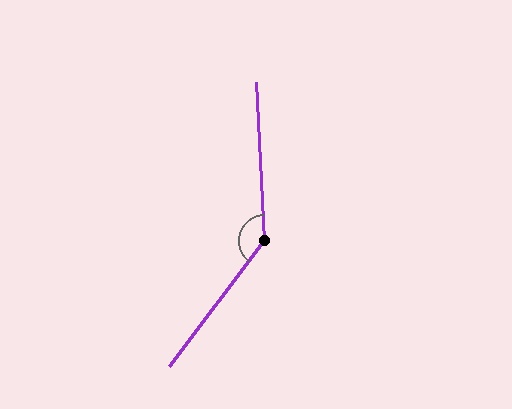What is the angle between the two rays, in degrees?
Approximately 140 degrees.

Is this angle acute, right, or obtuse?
It is obtuse.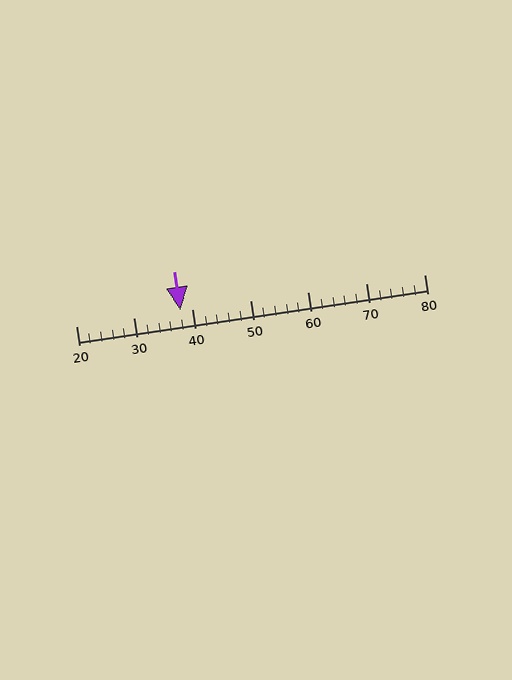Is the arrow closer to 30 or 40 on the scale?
The arrow is closer to 40.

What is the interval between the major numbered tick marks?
The major tick marks are spaced 10 units apart.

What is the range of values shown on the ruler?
The ruler shows values from 20 to 80.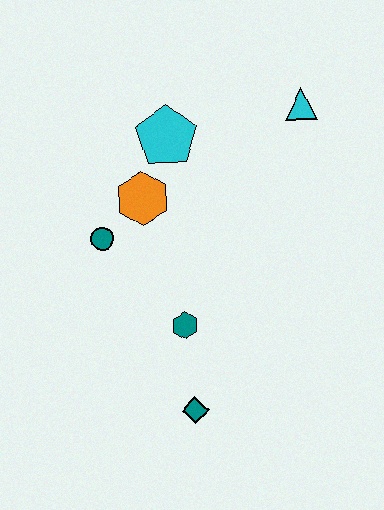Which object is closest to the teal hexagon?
The teal diamond is closest to the teal hexagon.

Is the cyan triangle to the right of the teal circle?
Yes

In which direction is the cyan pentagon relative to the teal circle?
The cyan pentagon is above the teal circle.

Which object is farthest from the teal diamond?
The cyan triangle is farthest from the teal diamond.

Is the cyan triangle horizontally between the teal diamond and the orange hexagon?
No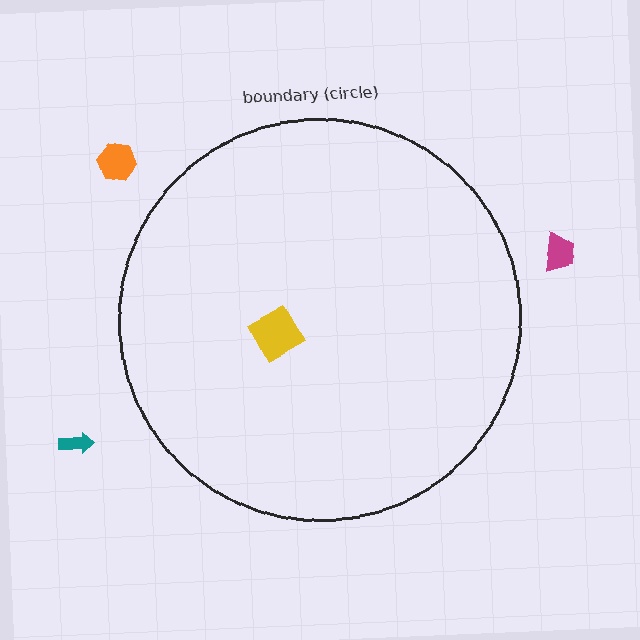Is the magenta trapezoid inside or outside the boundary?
Outside.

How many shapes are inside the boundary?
1 inside, 3 outside.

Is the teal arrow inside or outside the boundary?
Outside.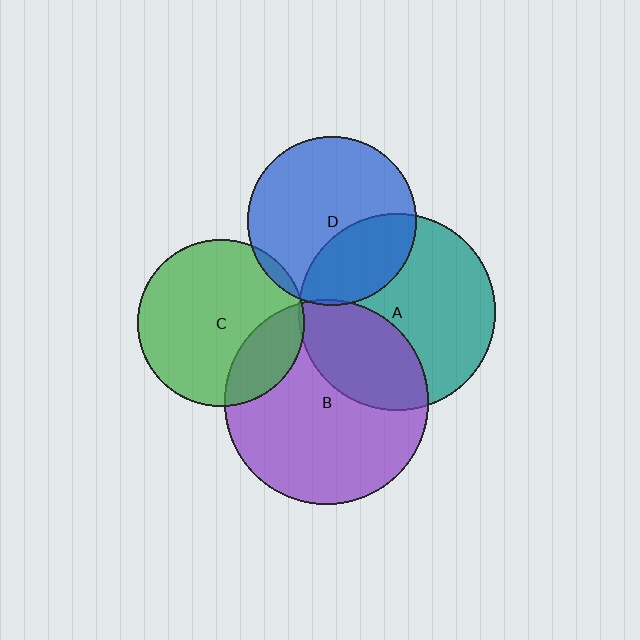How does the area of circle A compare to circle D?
Approximately 1.4 times.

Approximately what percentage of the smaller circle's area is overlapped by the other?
Approximately 5%.